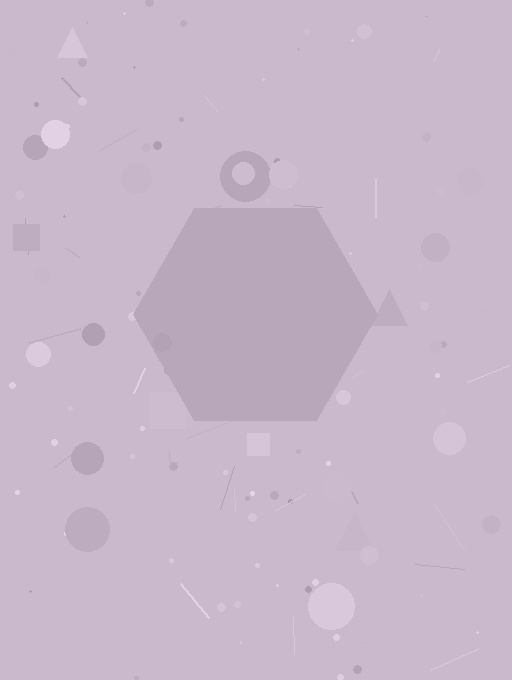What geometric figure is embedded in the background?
A hexagon is embedded in the background.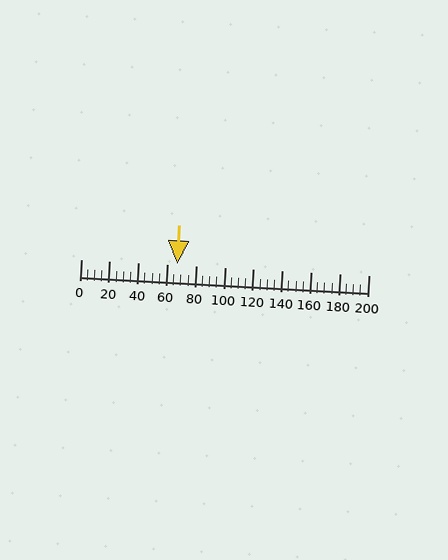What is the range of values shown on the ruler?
The ruler shows values from 0 to 200.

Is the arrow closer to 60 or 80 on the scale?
The arrow is closer to 60.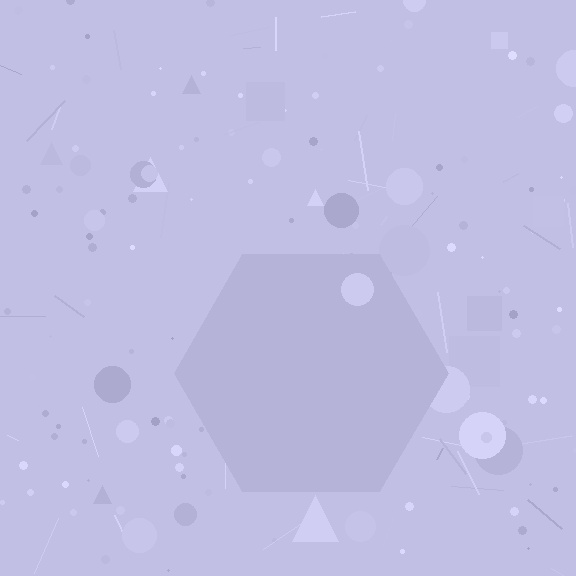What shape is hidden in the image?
A hexagon is hidden in the image.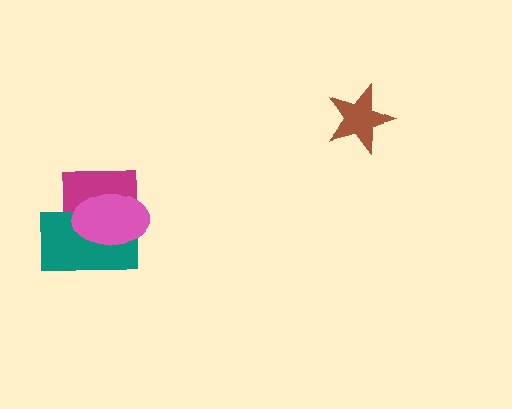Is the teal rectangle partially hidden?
Yes, it is partially covered by another shape.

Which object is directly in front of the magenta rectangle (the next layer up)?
The teal rectangle is directly in front of the magenta rectangle.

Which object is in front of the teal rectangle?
The pink ellipse is in front of the teal rectangle.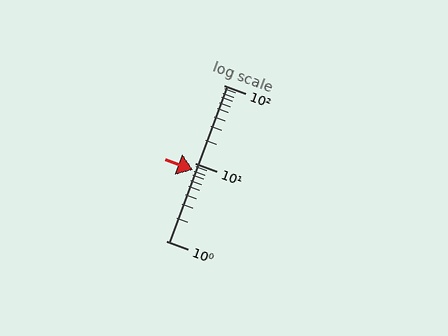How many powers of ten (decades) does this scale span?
The scale spans 2 decades, from 1 to 100.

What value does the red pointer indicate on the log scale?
The pointer indicates approximately 8.2.